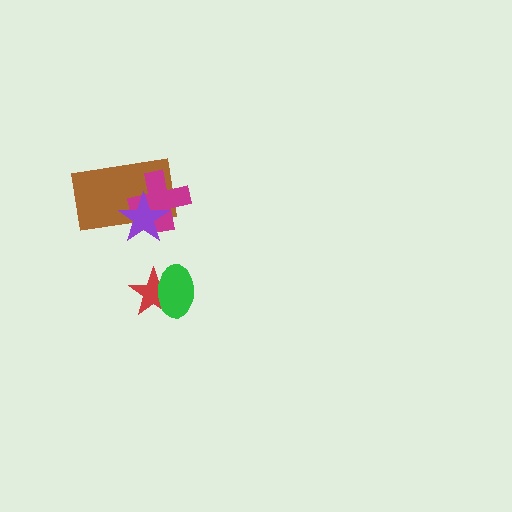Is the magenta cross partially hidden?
Yes, it is partially covered by another shape.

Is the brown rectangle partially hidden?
Yes, it is partially covered by another shape.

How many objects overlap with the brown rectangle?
2 objects overlap with the brown rectangle.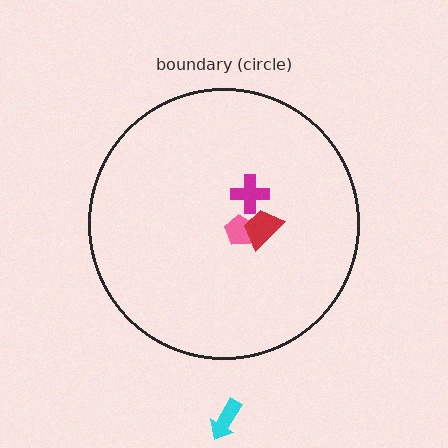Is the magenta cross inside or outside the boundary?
Inside.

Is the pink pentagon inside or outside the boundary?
Inside.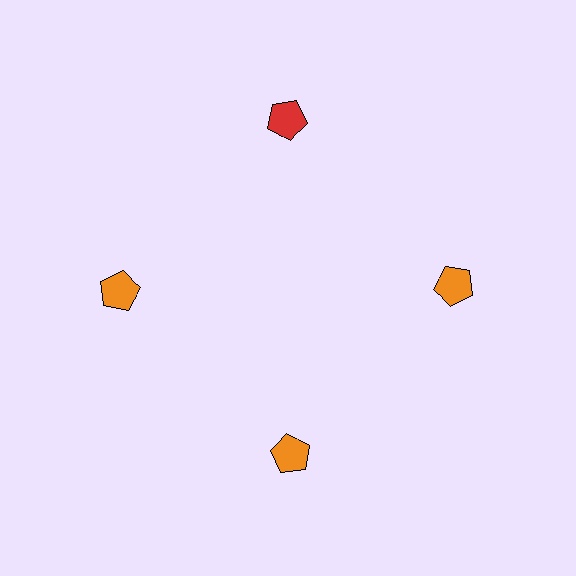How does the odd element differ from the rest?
It has a different color: red instead of orange.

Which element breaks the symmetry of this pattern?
The red pentagon at roughly the 12 o'clock position breaks the symmetry. All other shapes are orange pentagons.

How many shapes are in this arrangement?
There are 4 shapes arranged in a ring pattern.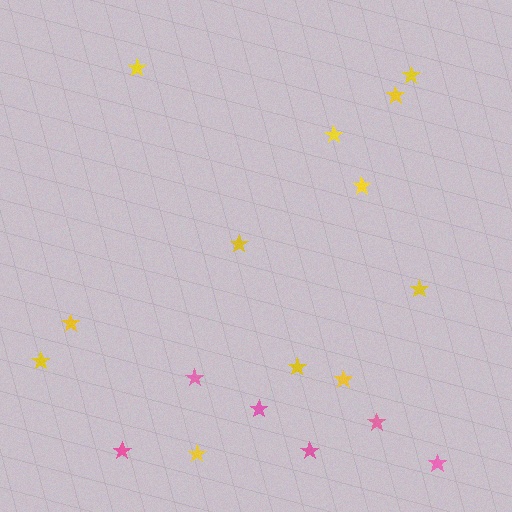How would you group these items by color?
There are 2 groups: one group of yellow stars (12) and one group of pink stars (6).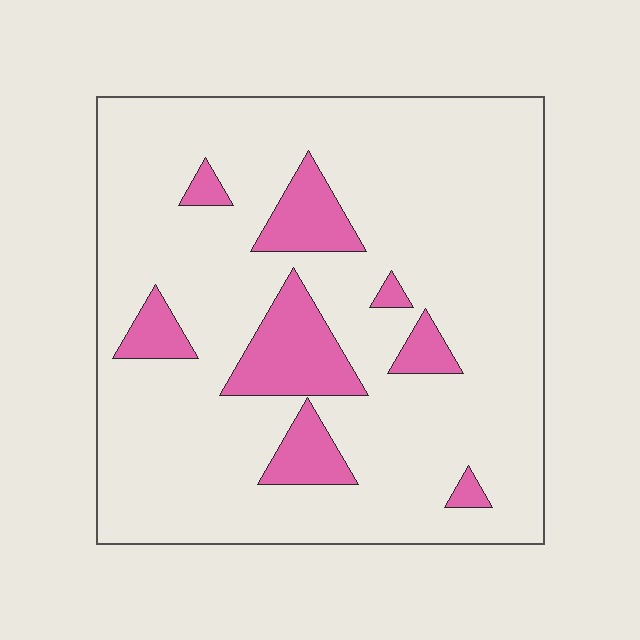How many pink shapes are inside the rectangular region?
8.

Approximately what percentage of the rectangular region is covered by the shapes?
Approximately 15%.